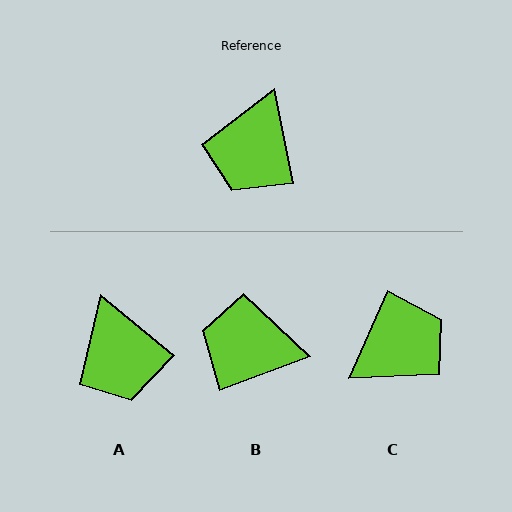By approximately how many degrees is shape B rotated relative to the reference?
Approximately 81 degrees clockwise.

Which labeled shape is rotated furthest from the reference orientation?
C, about 145 degrees away.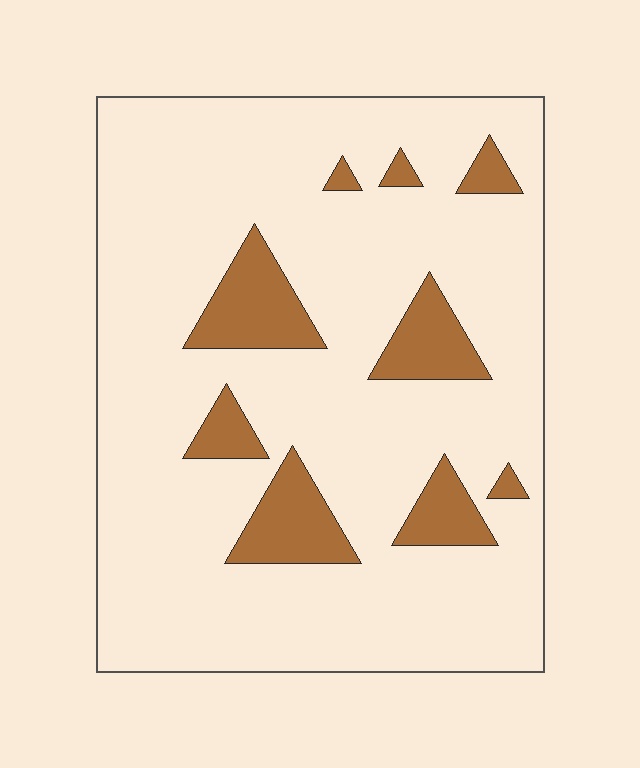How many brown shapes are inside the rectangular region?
9.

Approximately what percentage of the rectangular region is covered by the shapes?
Approximately 15%.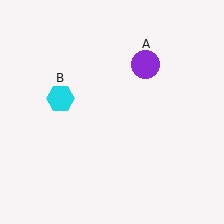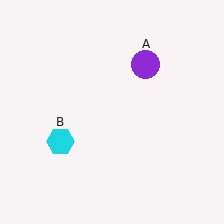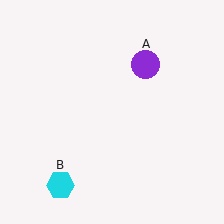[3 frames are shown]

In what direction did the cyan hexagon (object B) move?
The cyan hexagon (object B) moved down.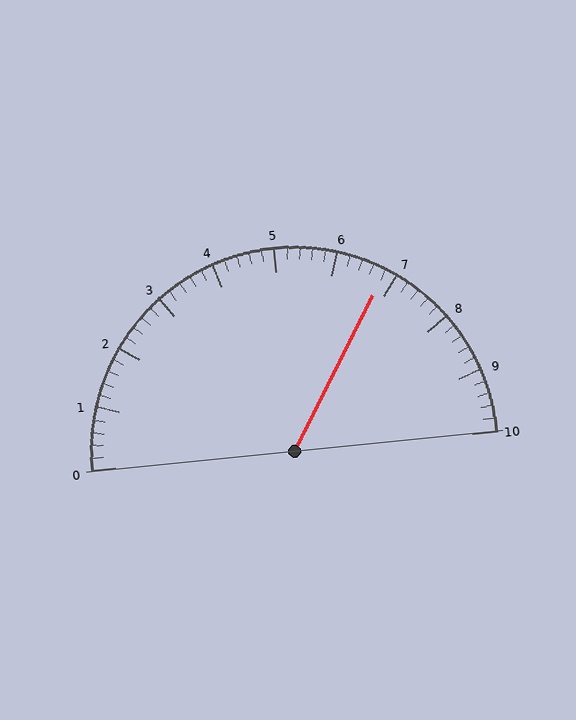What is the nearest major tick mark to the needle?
The nearest major tick mark is 7.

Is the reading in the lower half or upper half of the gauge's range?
The reading is in the upper half of the range (0 to 10).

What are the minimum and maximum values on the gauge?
The gauge ranges from 0 to 10.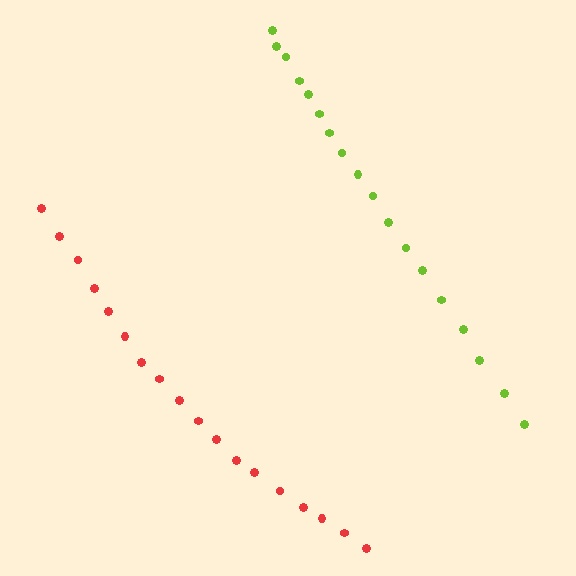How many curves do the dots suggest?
There are 2 distinct paths.